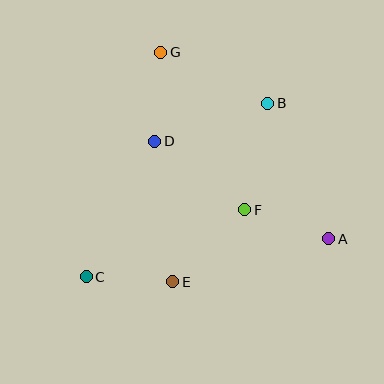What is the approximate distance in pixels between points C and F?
The distance between C and F is approximately 172 pixels.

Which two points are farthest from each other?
Points B and C are farthest from each other.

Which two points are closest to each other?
Points C and E are closest to each other.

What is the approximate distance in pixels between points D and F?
The distance between D and F is approximately 113 pixels.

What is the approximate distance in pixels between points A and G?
The distance between A and G is approximately 251 pixels.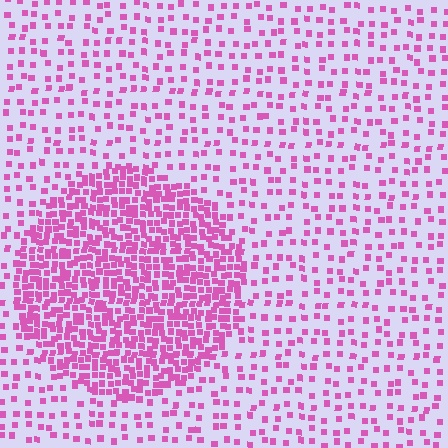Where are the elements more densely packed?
The elements are more densely packed inside the circle boundary.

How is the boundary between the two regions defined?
The boundary is defined by a change in element density (approximately 2.9x ratio). All elements are the same color, size, and shape.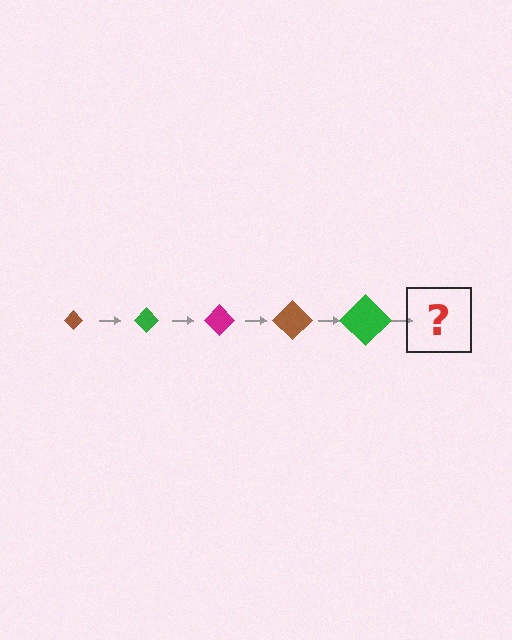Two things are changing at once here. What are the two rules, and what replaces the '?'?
The two rules are that the diamond grows larger each step and the color cycles through brown, green, and magenta. The '?' should be a magenta diamond, larger than the previous one.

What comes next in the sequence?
The next element should be a magenta diamond, larger than the previous one.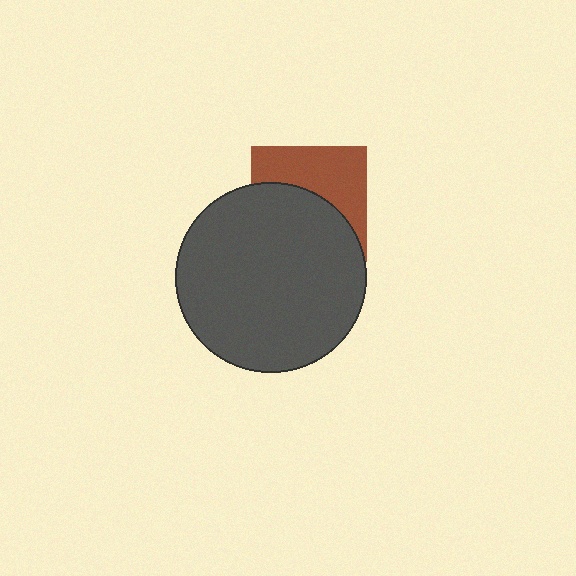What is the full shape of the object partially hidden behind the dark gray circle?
The partially hidden object is a brown square.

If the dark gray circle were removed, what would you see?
You would see the complete brown square.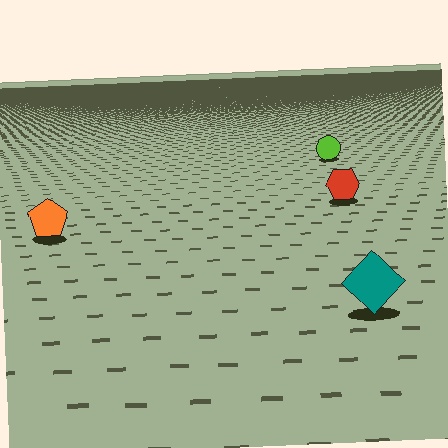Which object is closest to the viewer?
The teal diamond is closest. The texture marks near it are larger and more spread out.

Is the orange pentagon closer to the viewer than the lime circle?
Yes. The orange pentagon is closer — you can tell from the texture gradient: the ground texture is coarser near it.